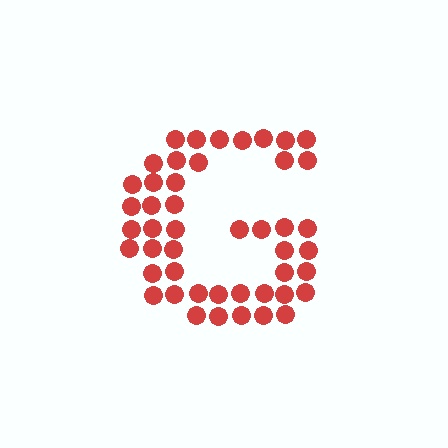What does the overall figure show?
The overall figure shows the letter G.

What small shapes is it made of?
It is made of small circles.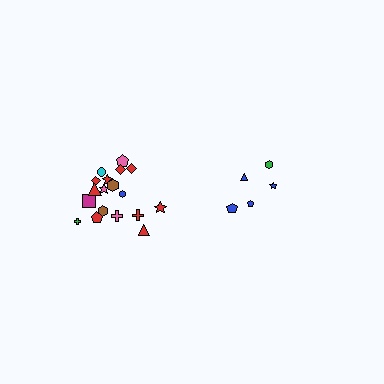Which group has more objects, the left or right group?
The left group.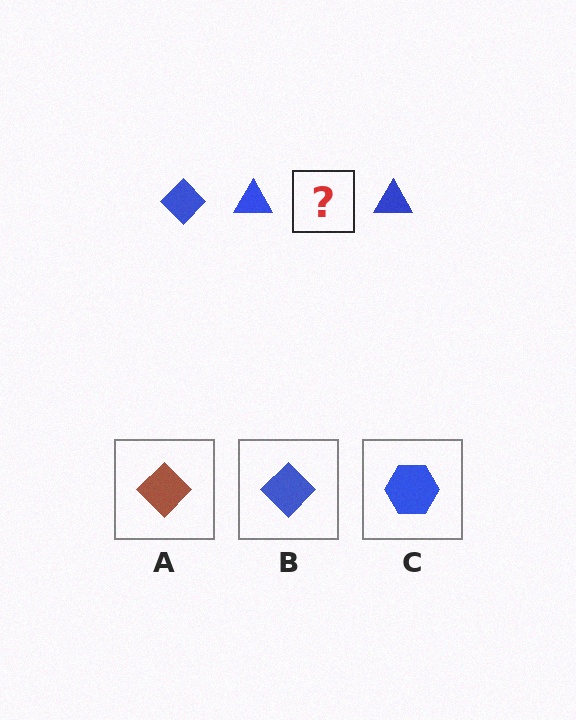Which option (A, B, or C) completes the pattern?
B.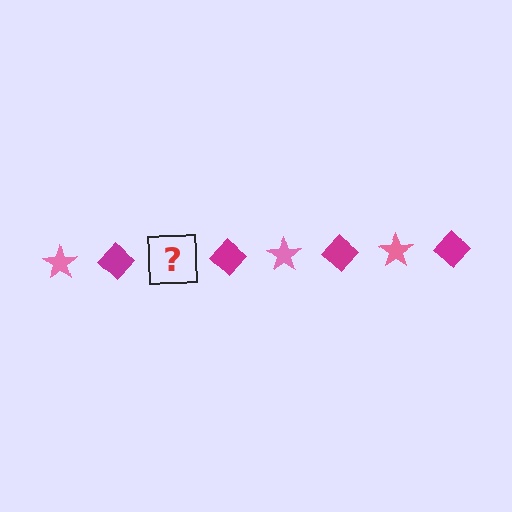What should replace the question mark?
The question mark should be replaced with a pink star.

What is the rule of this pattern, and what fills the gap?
The rule is that the pattern alternates between pink star and magenta diamond. The gap should be filled with a pink star.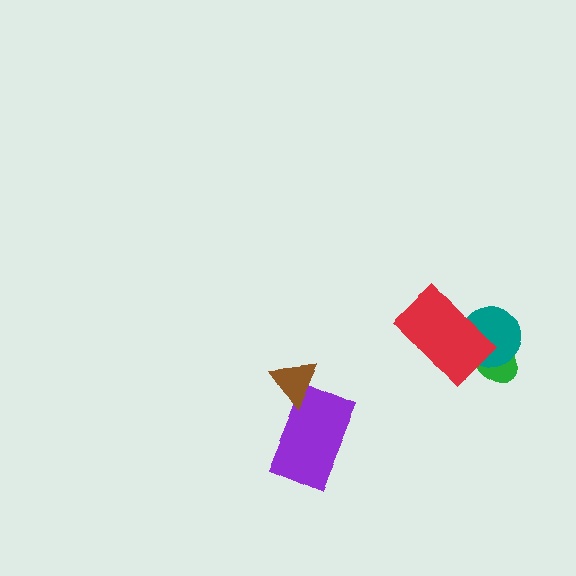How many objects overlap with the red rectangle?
2 objects overlap with the red rectangle.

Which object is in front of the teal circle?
The red rectangle is in front of the teal circle.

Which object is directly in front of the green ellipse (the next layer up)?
The teal circle is directly in front of the green ellipse.